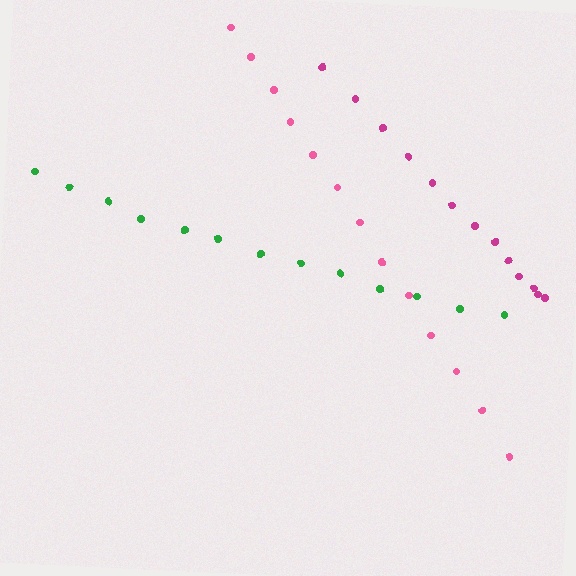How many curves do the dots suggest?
There are 3 distinct paths.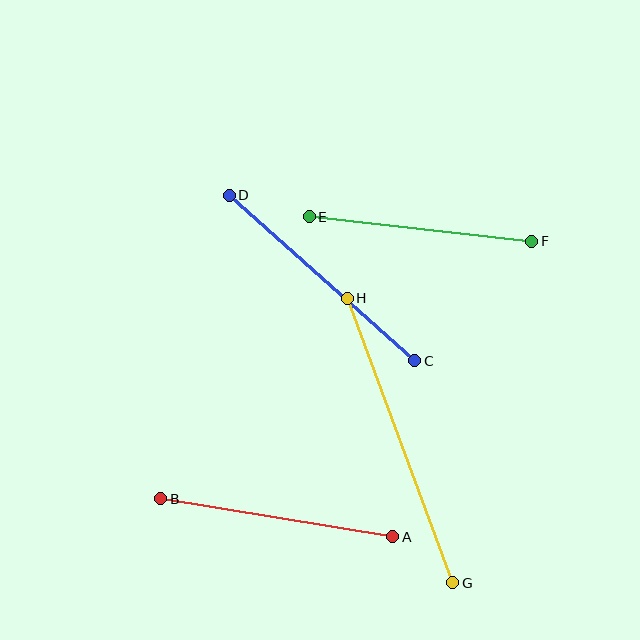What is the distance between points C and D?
The distance is approximately 249 pixels.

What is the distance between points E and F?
The distance is approximately 224 pixels.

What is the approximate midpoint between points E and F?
The midpoint is at approximately (421, 229) pixels.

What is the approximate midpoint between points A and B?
The midpoint is at approximately (277, 518) pixels.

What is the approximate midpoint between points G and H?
The midpoint is at approximately (400, 440) pixels.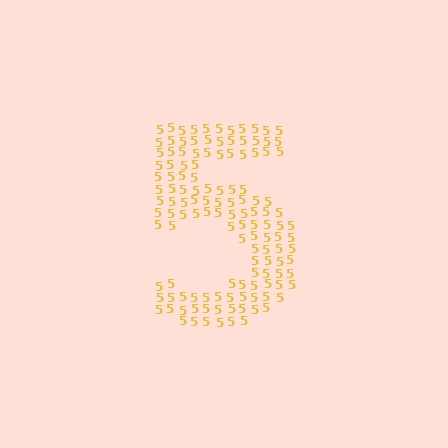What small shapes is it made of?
It is made of small digit 5's.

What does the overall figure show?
The overall figure shows the digit 5.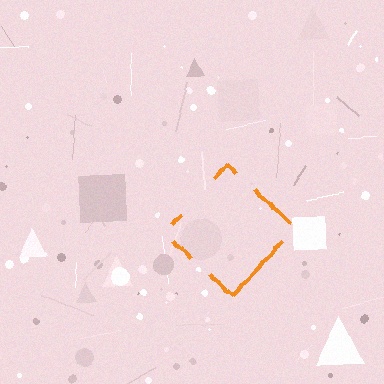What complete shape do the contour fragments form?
The contour fragments form a diamond.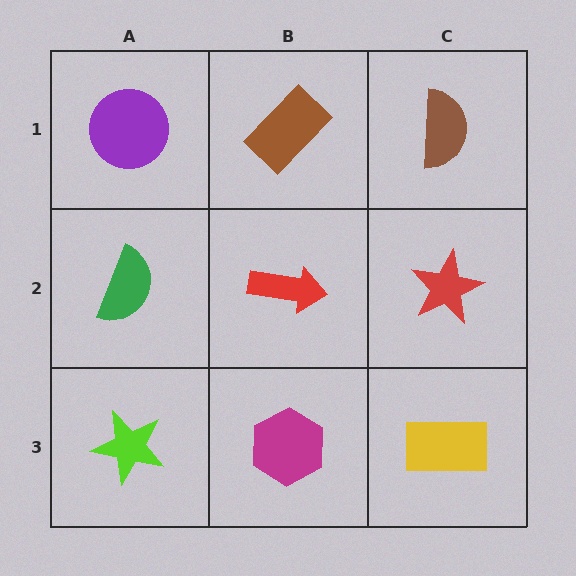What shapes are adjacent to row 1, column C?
A red star (row 2, column C), a brown rectangle (row 1, column B).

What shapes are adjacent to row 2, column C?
A brown semicircle (row 1, column C), a yellow rectangle (row 3, column C), a red arrow (row 2, column B).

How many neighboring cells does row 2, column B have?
4.